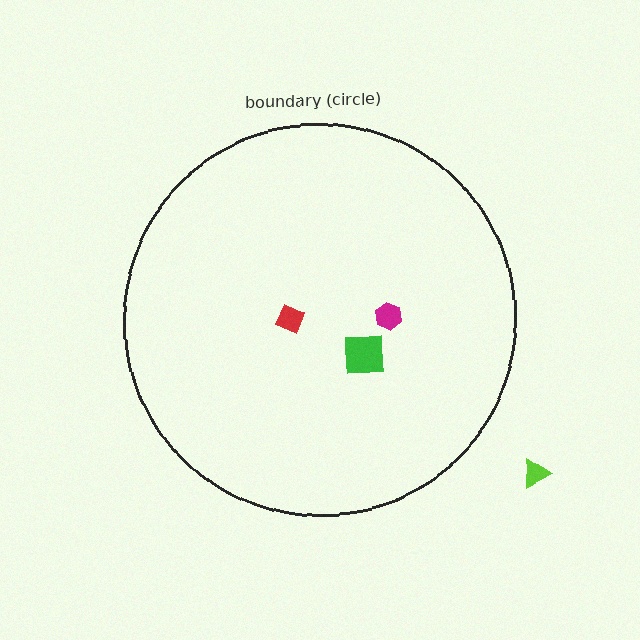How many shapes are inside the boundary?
3 inside, 1 outside.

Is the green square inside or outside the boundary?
Inside.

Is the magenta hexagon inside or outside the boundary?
Inside.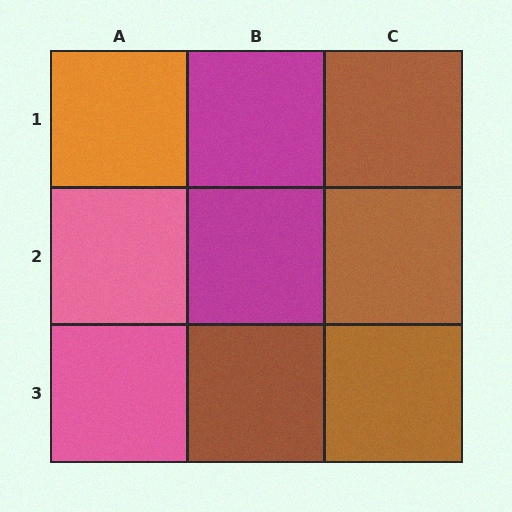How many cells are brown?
4 cells are brown.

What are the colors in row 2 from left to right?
Pink, magenta, brown.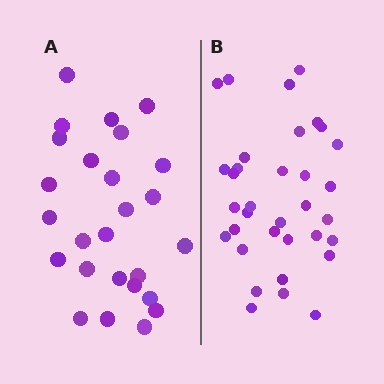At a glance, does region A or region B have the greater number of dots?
Region B (the right region) has more dots.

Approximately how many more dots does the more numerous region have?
Region B has roughly 8 or so more dots than region A.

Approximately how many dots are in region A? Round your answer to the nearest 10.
About 30 dots. (The exact count is 26, which rounds to 30.)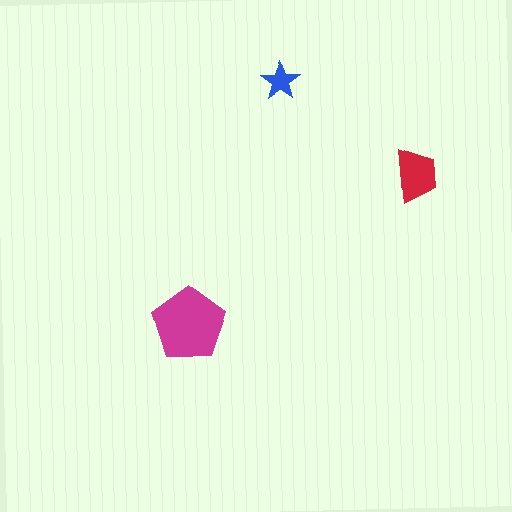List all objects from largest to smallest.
The magenta pentagon, the red trapezoid, the blue star.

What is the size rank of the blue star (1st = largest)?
3rd.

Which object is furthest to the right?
The red trapezoid is rightmost.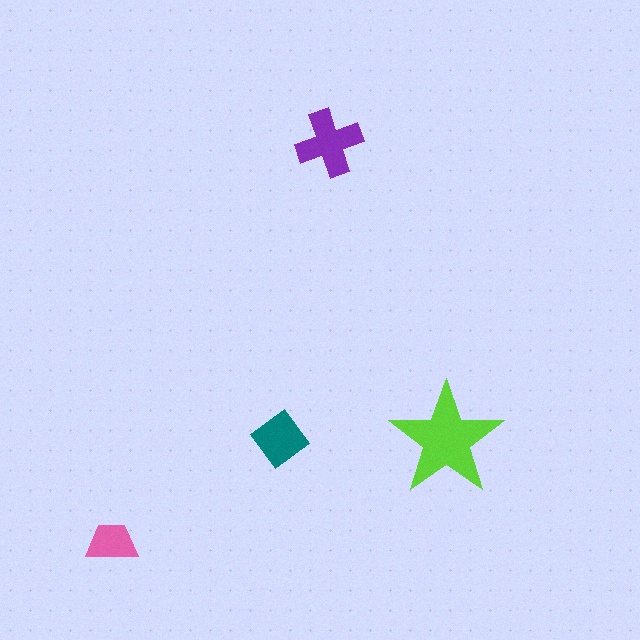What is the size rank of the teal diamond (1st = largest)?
3rd.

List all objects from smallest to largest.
The pink trapezoid, the teal diamond, the purple cross, the lime star.